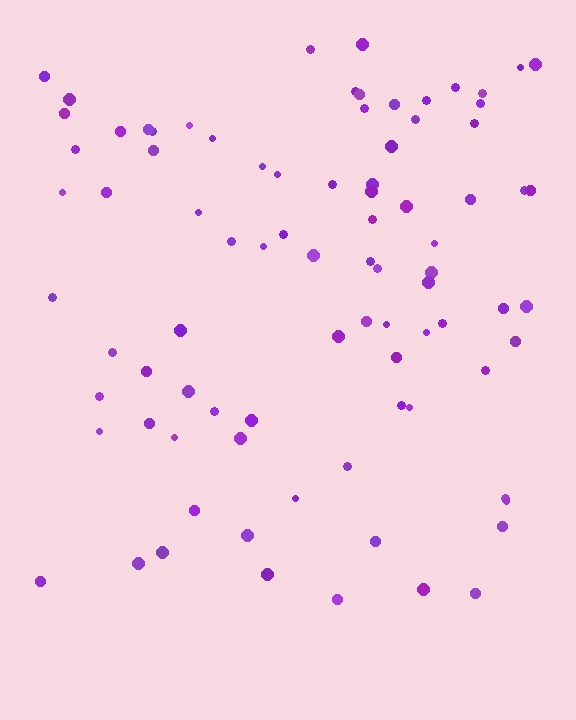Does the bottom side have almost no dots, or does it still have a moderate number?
Still a moderate number, just noticeably fewer than the top.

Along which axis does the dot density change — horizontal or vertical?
Vertical.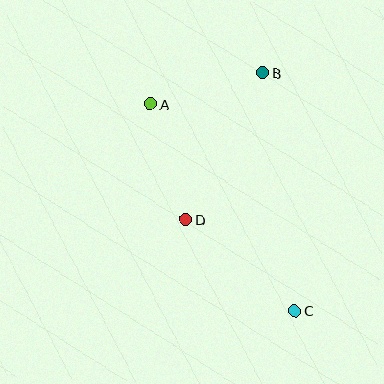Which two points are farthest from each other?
Points A and C are farthest from each other.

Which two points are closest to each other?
Points A and B are closest to each other.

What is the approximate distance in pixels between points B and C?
The distance between B and C is approximately 240 pixels.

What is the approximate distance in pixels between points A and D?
The distance between A and D is approximately 121 pixels.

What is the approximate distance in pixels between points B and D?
The distance between B and D is approximately 166 pixels.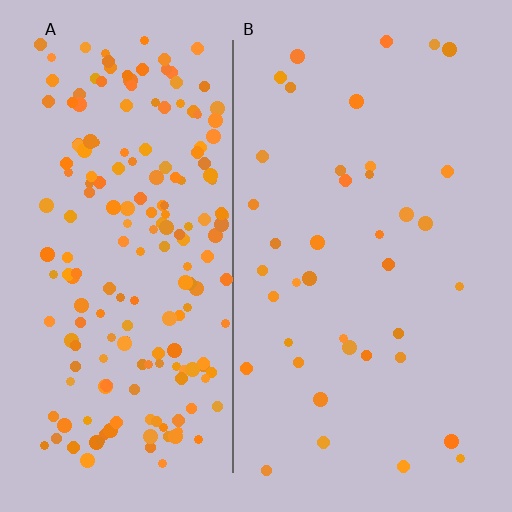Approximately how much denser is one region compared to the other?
Approximately 4.9× — region A over region B.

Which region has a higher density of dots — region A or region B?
A (the left).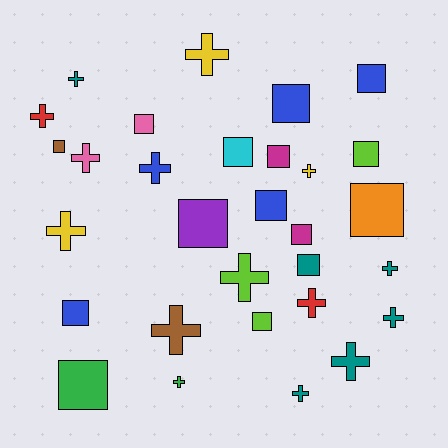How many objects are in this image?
There are 30 objects.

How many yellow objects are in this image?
There are 3 yellow objects.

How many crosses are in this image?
There are 15 crosses.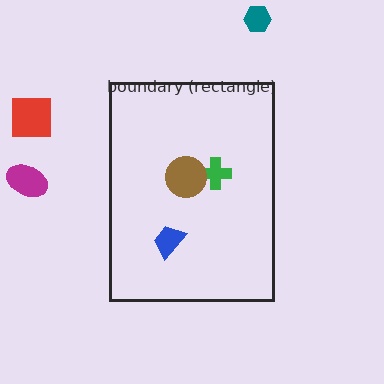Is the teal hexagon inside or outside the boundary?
Outside.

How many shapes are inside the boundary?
3 inside, 3 outside.